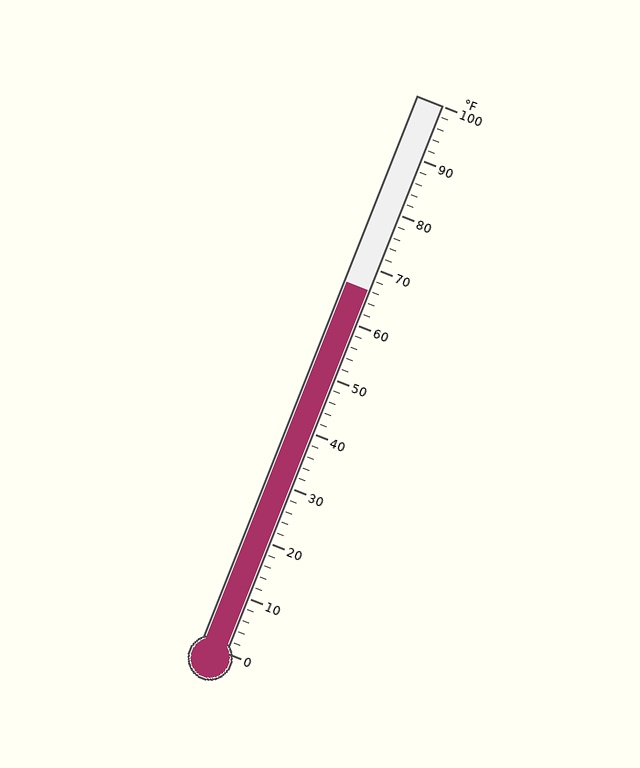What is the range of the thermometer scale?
The thermometer scale ranges from 0°F to 100°F.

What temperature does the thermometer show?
The thermometer shows approximately 66°F.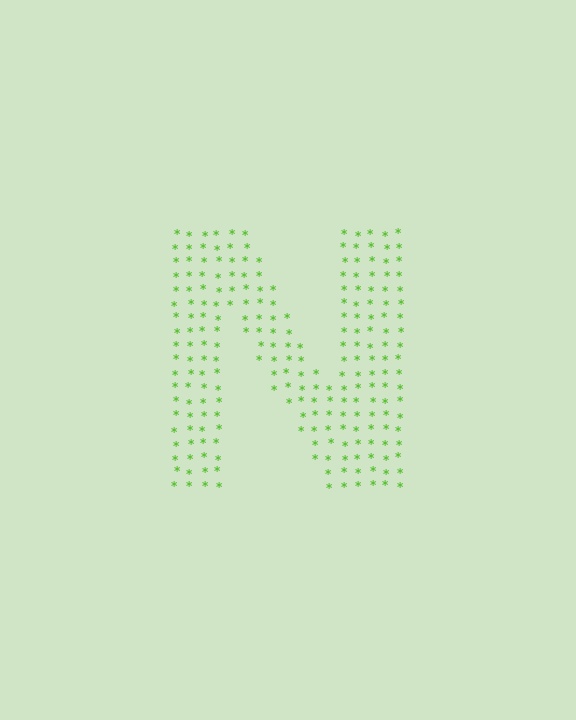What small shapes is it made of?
It is made of small asterisks.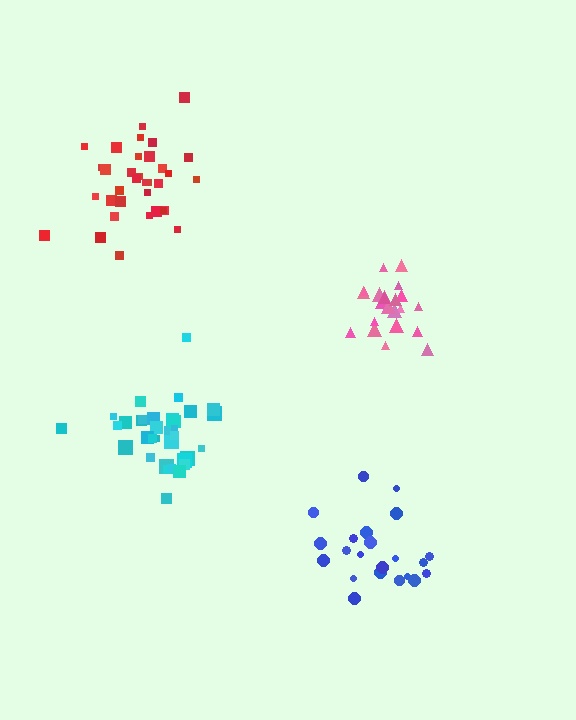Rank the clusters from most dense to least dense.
pink, cyan, red, blue.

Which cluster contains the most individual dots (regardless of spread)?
Cyan (34).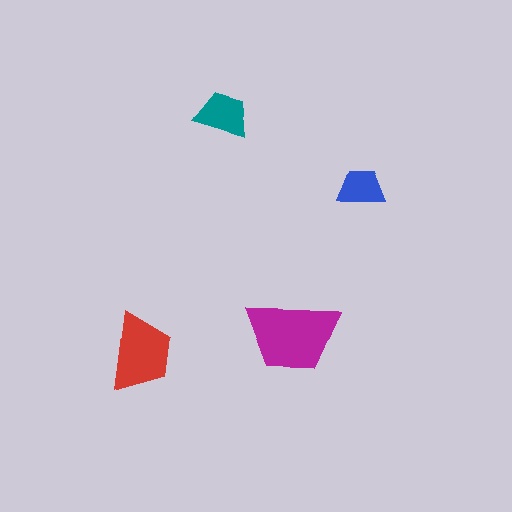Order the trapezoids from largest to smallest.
the magenta one, the red one, the teal one, the blue one.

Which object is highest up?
The teal trapezoid is topmost.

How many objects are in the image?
There are 4 objects in the image.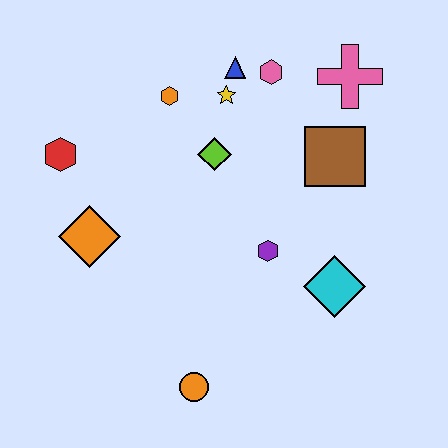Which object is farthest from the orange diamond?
The pink cross is farthest from the orange diamond.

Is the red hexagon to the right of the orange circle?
No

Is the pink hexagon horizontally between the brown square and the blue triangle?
Yes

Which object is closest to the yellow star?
The blue triangle is closest to the yellow star.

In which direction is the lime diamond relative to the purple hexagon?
The lime diamond is above the purple hexagon.